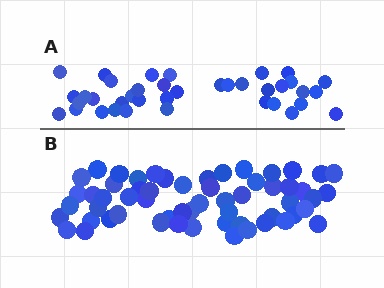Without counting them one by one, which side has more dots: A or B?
Region B (the bottom region) has more dots.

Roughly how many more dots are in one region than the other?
Region B has approximately 20 more dots than region A.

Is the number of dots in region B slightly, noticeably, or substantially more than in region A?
Region B has substantially more. The ratio is roughly 1.5 to 1.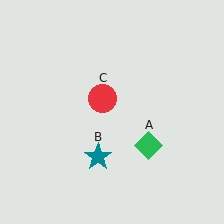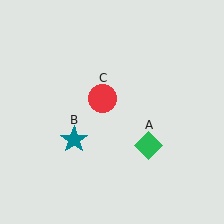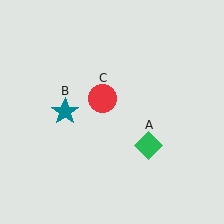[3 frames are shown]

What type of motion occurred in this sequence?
The teal star (object B) rotated clockwise around the center of the scene.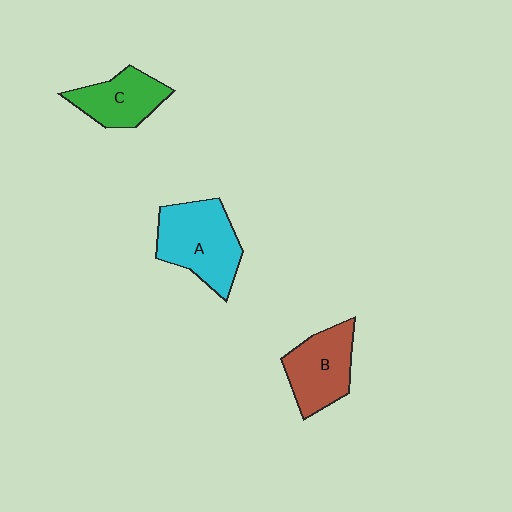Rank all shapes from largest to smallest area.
From largest to smallest: A (cyan), B (brown), C (green).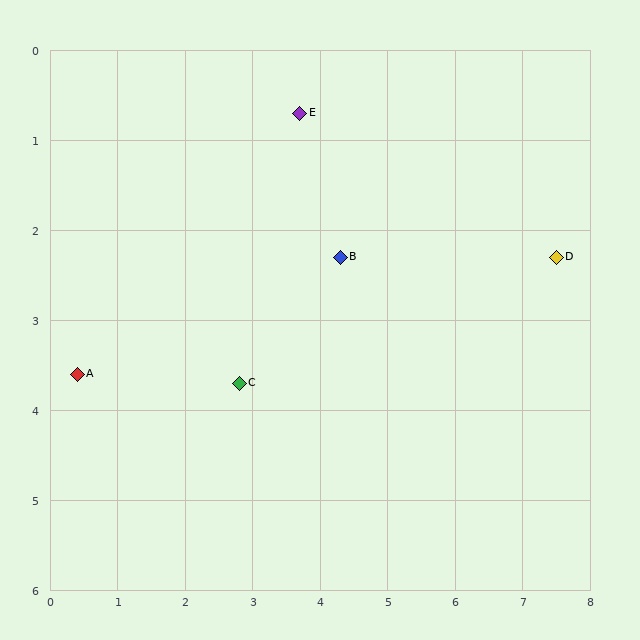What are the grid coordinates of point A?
Point A is at approximately (0.4, 3.6).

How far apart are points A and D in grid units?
Points A and D are about 7.2 grid units apart.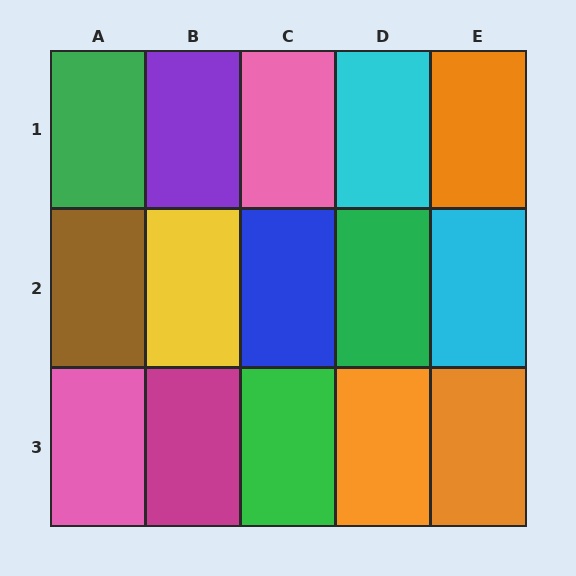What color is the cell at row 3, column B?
Magenta.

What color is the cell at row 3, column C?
Green.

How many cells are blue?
1 cell is blue.